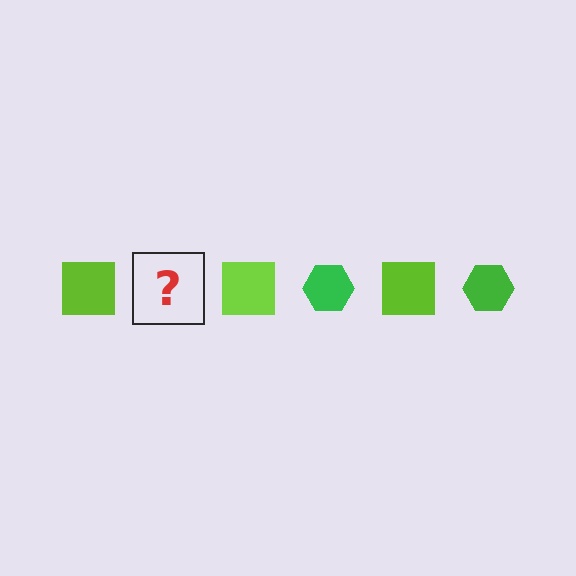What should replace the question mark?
The question mark should be replaced with a green hexagon.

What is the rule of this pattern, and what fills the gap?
The rule is that the pattern alternates between lime square and green hexagon. The gap should be filled with a green hexagon.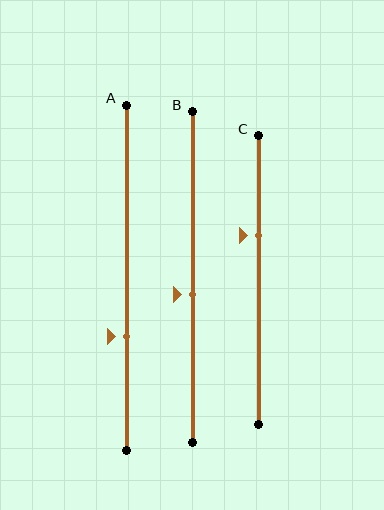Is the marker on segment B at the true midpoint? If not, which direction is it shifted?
No, the marker on segment B is shifted downward by about 5% of the segment length.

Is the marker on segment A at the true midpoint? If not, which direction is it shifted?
No, the marker on segment A is shifted downward by about 17% of the segment length.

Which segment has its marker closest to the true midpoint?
Segment B has its marker closest to the true midpoint.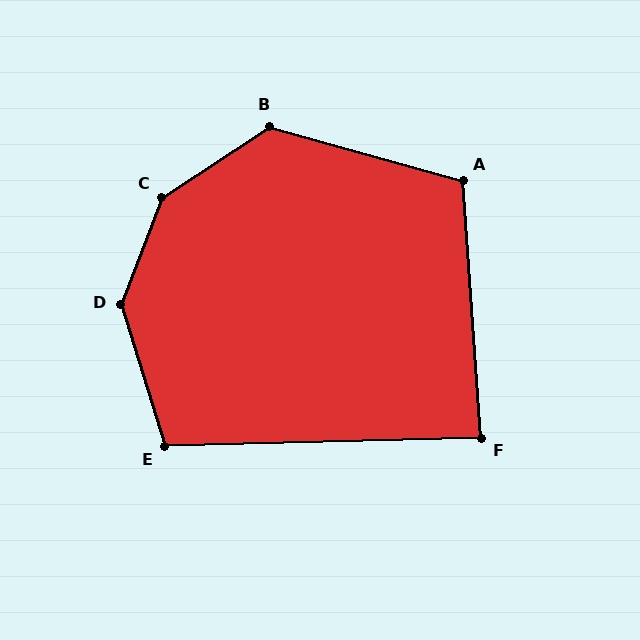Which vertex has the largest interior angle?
C, at approximately 145 degrees.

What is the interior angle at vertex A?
Approximately 110 degrees (obtuse).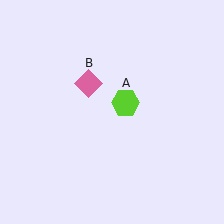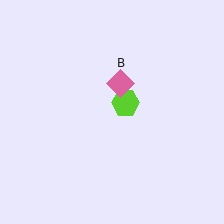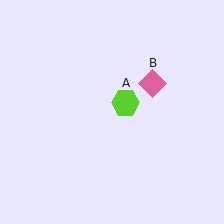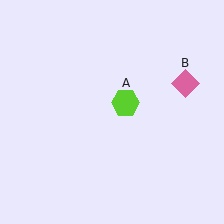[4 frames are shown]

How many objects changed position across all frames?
1 object changed position: pink diamond (object B).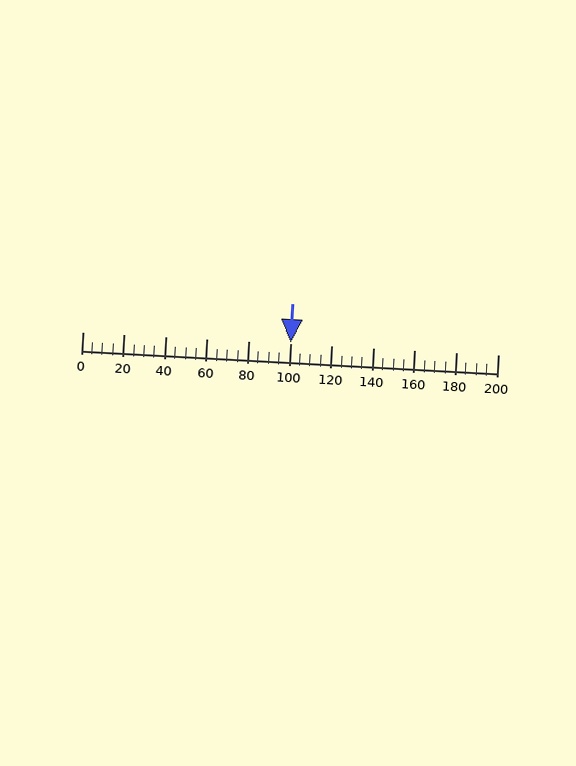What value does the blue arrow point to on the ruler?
The blue arrow points to approximately 100.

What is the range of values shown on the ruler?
The ruler shows values from 0 to 200.